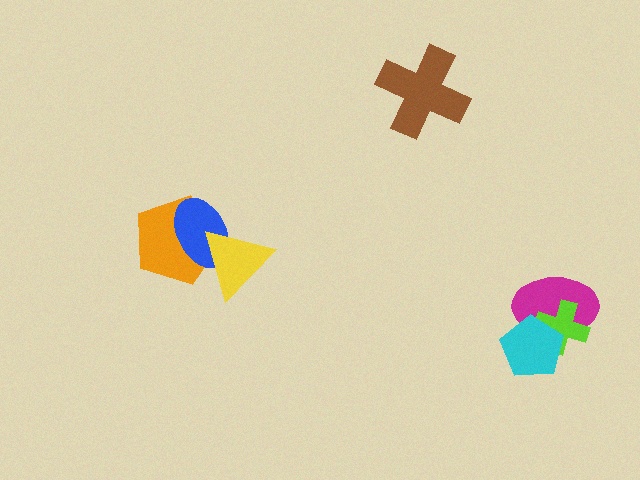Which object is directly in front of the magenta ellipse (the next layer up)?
The lime cross is directly in front of the magenta ellipse.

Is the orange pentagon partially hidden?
Yes, it is partially covered by another shape.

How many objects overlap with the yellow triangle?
2 objects overlap with the yellow triangle.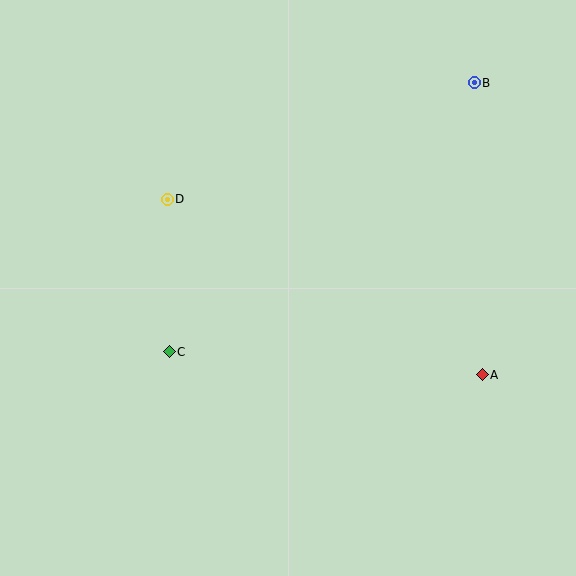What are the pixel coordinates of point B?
Point B is at (474, 83).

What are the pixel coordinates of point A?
Point A is at (482, 375).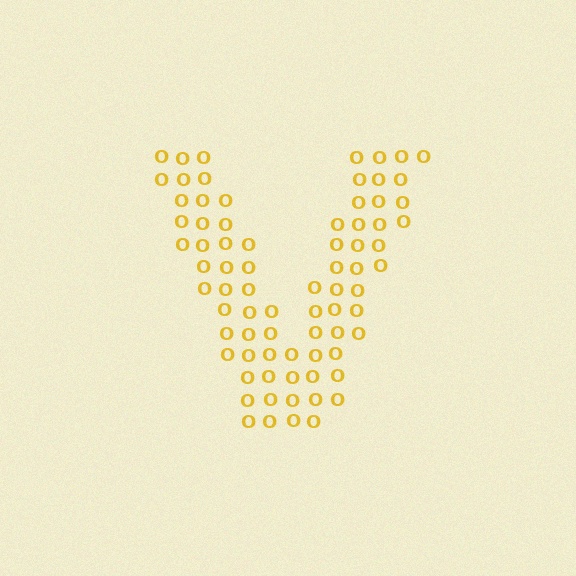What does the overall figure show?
The overall figure shows the letter V.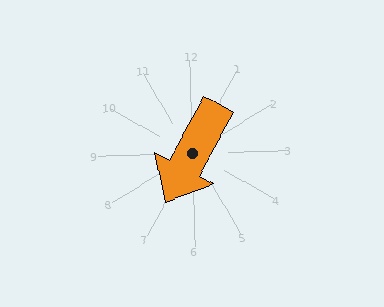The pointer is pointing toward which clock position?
Roughly 7 o'clock.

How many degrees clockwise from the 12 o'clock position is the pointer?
Approximately 210 degrees.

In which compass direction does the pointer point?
Southwest.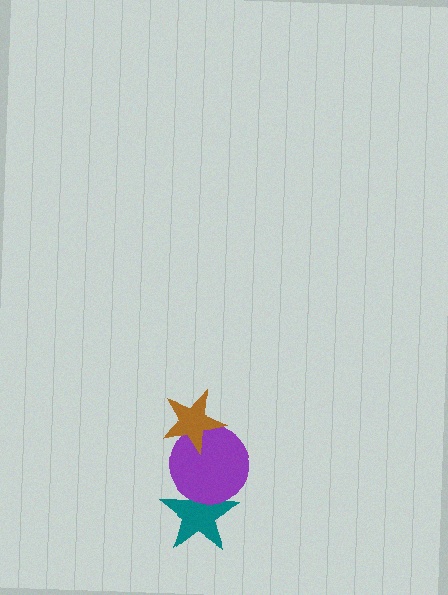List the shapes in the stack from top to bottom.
From top to bottom: the brown star, the purple circle, the teal star.